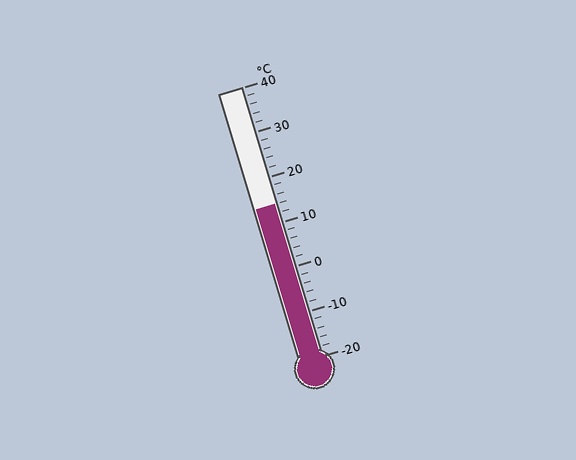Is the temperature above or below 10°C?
The temperature is above 10°C.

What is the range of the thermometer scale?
The thermometer scale ranges from -20°C to 40°C.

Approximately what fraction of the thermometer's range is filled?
The thermometer is filled to approximately 55% of its range.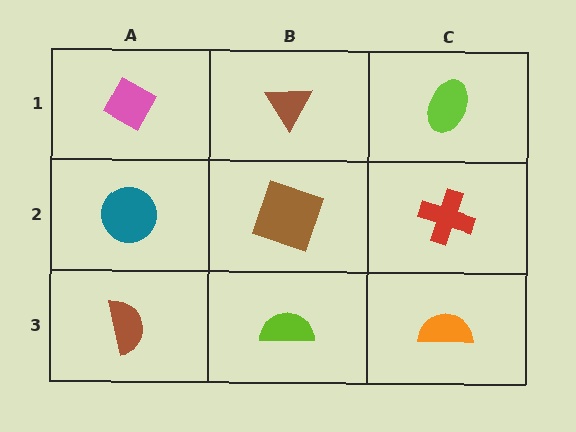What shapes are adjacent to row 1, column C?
A red cross (row 2, column C), a brown triangle (row 1, column B).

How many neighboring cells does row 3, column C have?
2.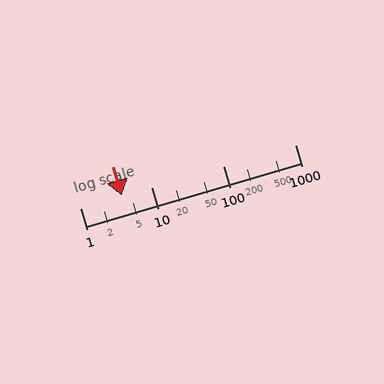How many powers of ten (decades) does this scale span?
The scale spans 3 decades, from 1 to 1000.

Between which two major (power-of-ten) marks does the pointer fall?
The pointer is between 1 and 10.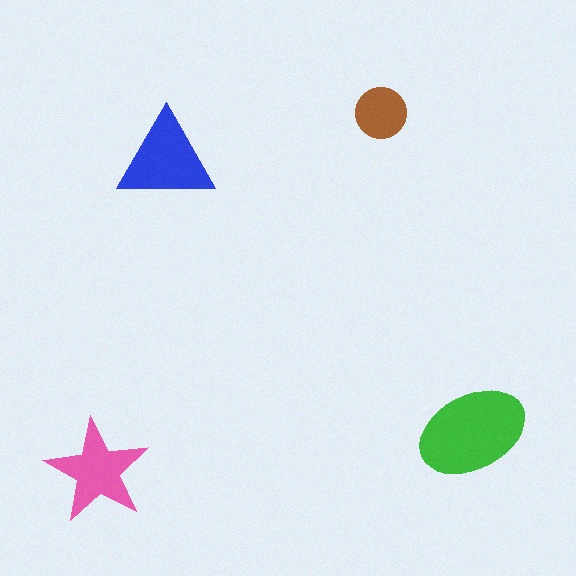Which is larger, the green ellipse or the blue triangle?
The green ellipse.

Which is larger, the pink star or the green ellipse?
The green ellipse.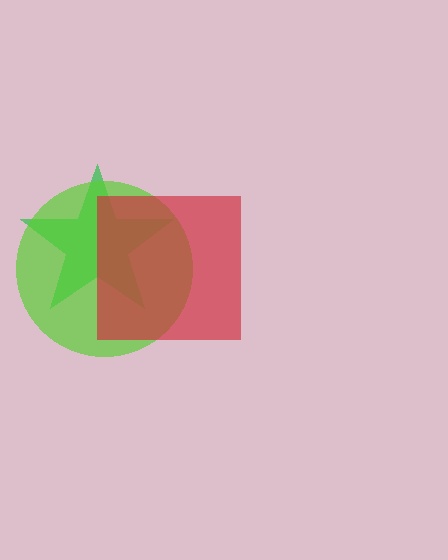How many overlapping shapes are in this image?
There are 3 overlapping shapes in the image.